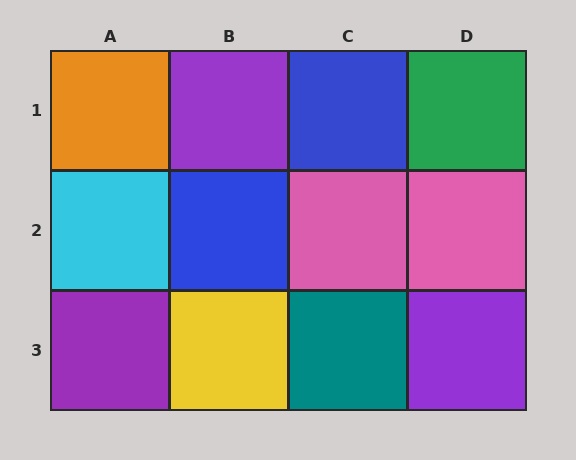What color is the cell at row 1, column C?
Blue.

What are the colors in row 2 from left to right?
Cyan, blue, pink, pink.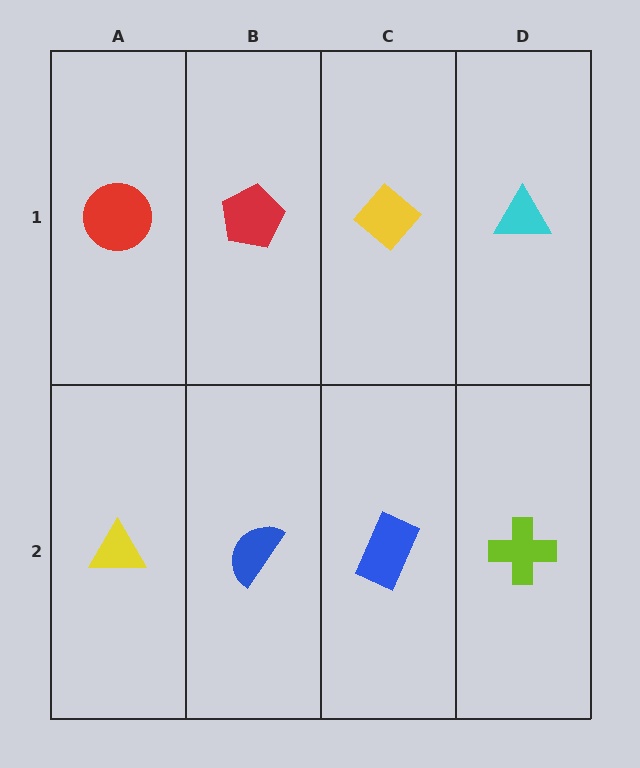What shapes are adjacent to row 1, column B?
A blue semicircle (row 2, column B), a red circle (row 1, column A), a yellow diamond (row 1, column C).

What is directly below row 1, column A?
A yellow triangle.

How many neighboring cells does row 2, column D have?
2.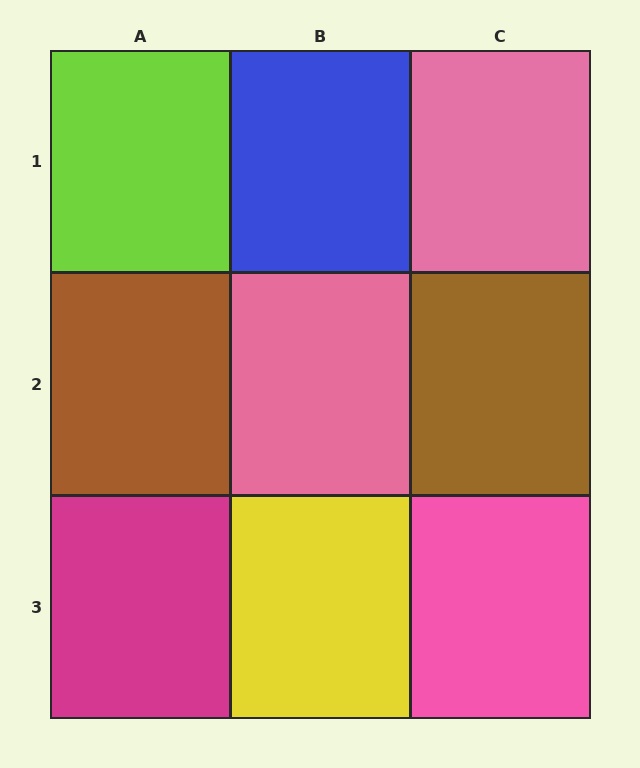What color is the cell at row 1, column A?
Lime.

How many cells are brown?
2 cells are brown.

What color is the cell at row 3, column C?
Pink.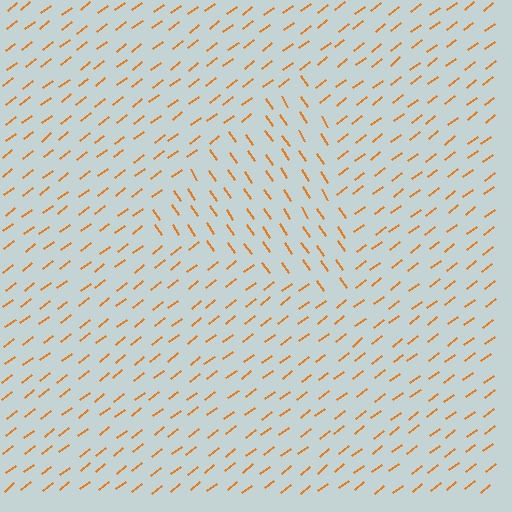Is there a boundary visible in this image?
Yes, there is a texture boundary formed by a change in line orientation.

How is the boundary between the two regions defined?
The boundary is defined purely by a change in line orientation (approximately 86 degrees difference). All lines are the same color and thickness.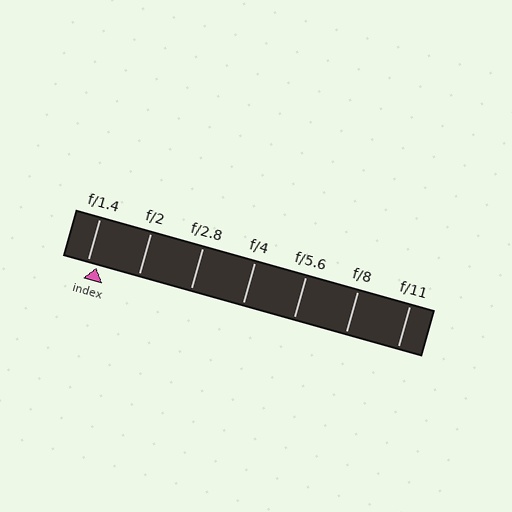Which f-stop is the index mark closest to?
The index mark is closest to f/1.4.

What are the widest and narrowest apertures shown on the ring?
The widest aperture shown is f/1.4 and the narrowest is f/11.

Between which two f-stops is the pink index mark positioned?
The index mark is between f/1.4 and f/2.